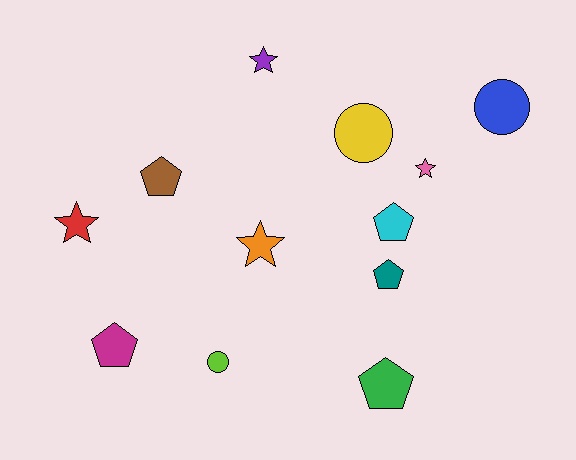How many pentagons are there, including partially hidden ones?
There are 5 pentagons.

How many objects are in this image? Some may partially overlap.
There are 12 objects.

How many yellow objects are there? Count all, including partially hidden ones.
There is 1 yellow object.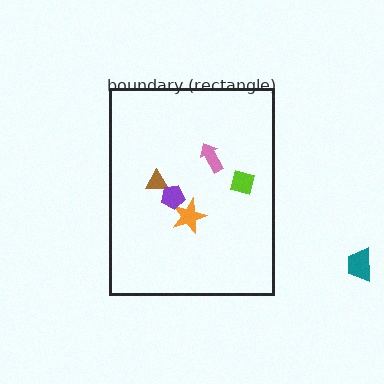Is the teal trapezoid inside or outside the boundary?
Outside.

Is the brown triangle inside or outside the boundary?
Inside.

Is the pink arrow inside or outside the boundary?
Inside.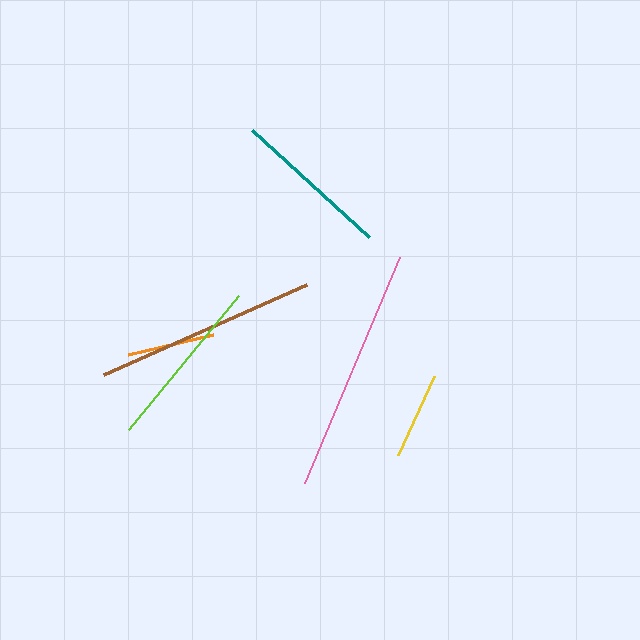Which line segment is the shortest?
The yellow line is the shortest at approximately 86 pixels.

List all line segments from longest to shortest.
From longest to shortest: pink, brown, lime, teal, orange, yellow.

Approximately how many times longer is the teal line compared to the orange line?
The teal line is approximately 1.8 times the length of the orange line.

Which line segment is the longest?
The pink line is the longest at approximately 245 pixels.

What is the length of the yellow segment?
The yellow segment is approximately 86 pixels long.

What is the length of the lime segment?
The lime segment is approximately 173 pixels long.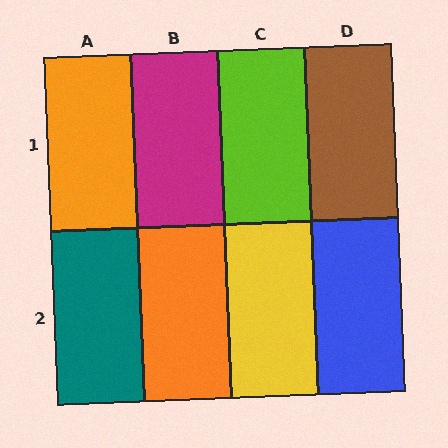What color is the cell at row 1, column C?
Lime.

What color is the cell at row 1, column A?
Orange.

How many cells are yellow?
1 cell is yellow.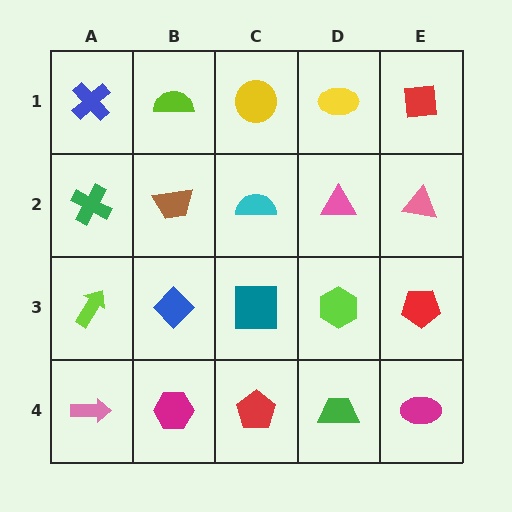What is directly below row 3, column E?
A magenta ellipse.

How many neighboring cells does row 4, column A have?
2.